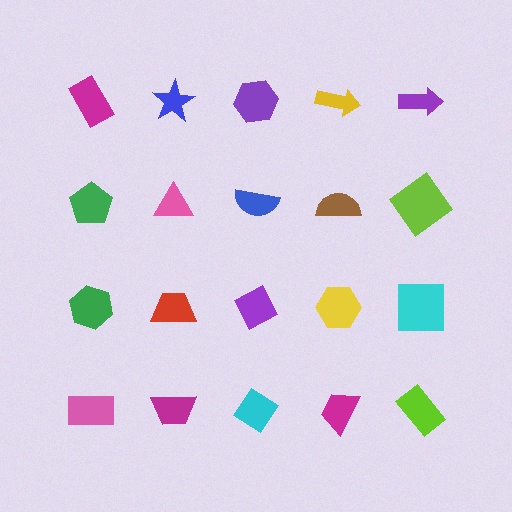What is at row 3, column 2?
A red trapezoid.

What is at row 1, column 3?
A purple hexagon.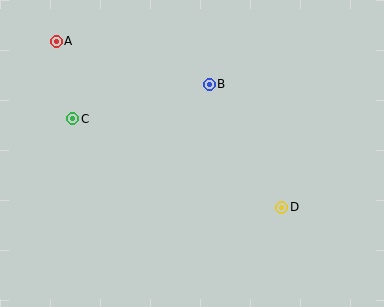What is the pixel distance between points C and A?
The distance between C and A is 79 pixels.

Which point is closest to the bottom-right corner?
Point D is closest to the bottom-right corner.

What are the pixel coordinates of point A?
Point A is at (56, 41).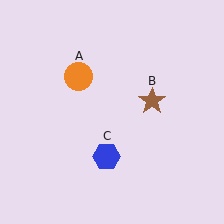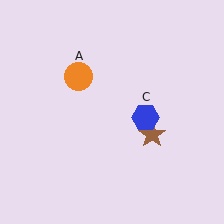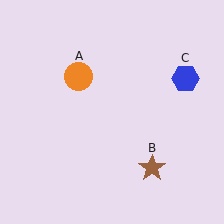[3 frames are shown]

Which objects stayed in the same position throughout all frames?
Orange circle (object A) remained stationary.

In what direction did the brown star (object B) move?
The brown star (object B) moved down.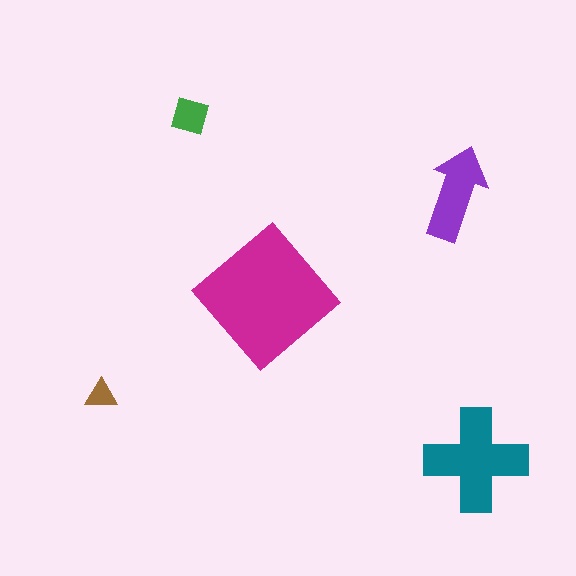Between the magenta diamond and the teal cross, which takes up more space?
The magenta diamond.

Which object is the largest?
The magenta diamond.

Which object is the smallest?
The brown triangle.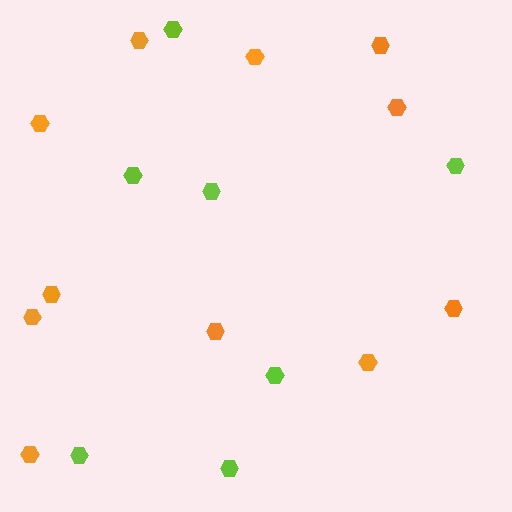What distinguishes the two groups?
There are 2 groups: one group of orange hexagons (11) and one group of lime hexagons (7).